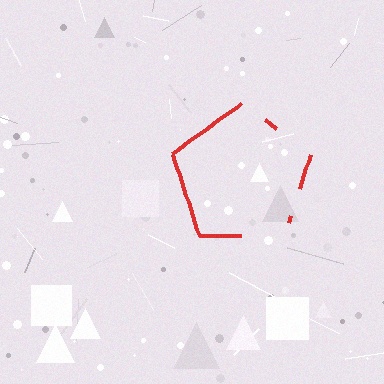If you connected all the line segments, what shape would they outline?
They would outline a pentagon.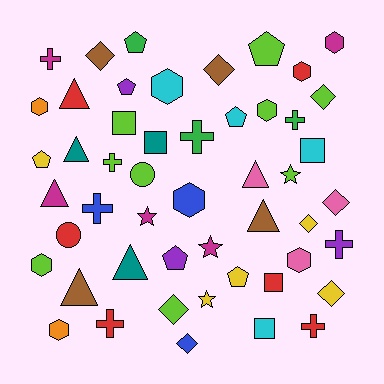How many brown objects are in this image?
There are 4 brown objects.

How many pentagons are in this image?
There are 7 pentagons.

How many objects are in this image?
There are 50 objects.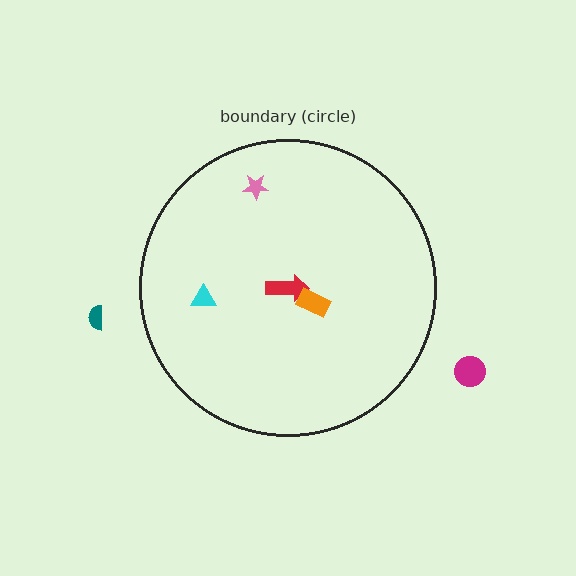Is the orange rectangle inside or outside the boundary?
Inside.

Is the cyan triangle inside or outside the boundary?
Inside.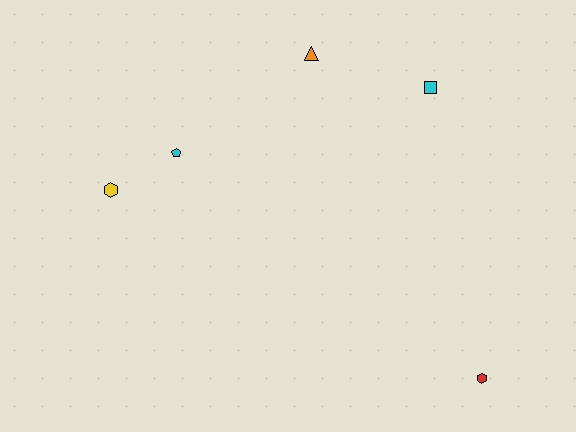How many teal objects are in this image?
There are no teal objects.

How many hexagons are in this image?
There are 2 hexagons.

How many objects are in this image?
There are 5 objects.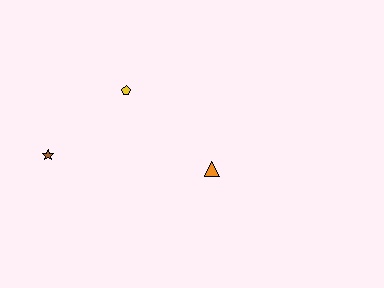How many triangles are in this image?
There is 1 triangle.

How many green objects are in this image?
There are no green objects.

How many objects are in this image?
There are 3 objects.